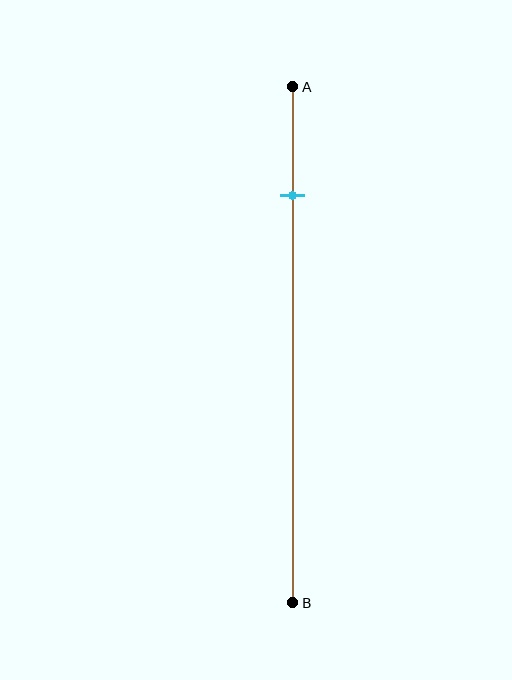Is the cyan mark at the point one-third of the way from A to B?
No, the mark is at about 20% from A, not at the 33% one-third point.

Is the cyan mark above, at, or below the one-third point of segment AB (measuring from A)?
The cyan mark is above the one-third point of segment AB.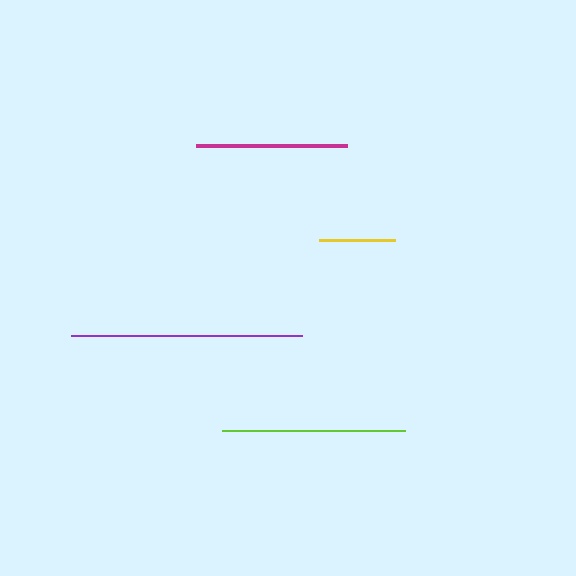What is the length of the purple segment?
The purple segment is approximately 231 pixels long.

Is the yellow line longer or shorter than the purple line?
The purple line is longer than the yellow line.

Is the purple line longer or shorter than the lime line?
The purple line is longer than the lime line.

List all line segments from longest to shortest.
From longest to shortest: purple, lime, magenta, yellow.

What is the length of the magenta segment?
The magenta segment is approximately 152 pixels long.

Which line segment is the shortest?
The yellow line is the shortest at approximately 76 pixels.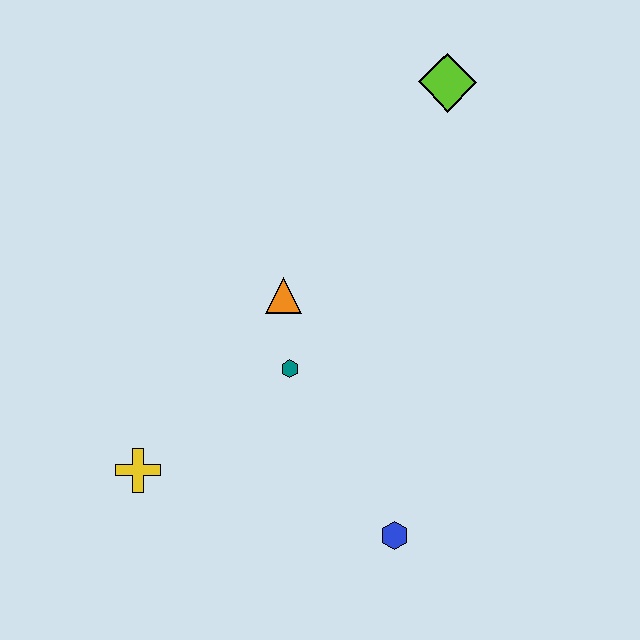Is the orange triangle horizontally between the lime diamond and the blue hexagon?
No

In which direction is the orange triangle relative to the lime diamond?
The orange triangle is below the lime diamond.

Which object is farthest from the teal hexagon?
The lime diamond is farthest from the teal hexagon.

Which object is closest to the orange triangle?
The teal hexagon is closest to the orange triangle.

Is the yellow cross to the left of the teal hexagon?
Yes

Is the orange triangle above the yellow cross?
Yes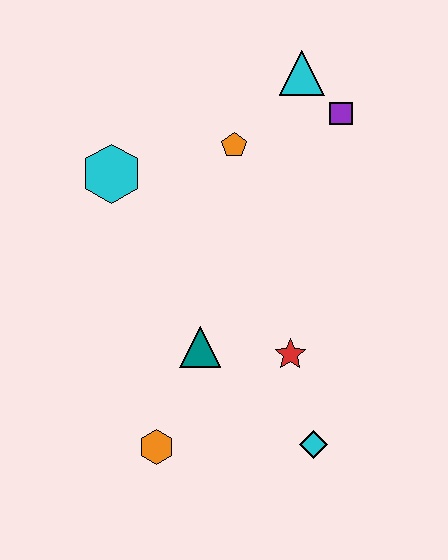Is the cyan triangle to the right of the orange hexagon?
Yes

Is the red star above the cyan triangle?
No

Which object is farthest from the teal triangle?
The cyan triangle is farthest from the teal triangle.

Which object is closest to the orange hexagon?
The teal triangle is closest to the orange hexagon.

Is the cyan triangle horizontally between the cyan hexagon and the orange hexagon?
No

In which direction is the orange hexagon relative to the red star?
The orange hexagon is to the left of the red star.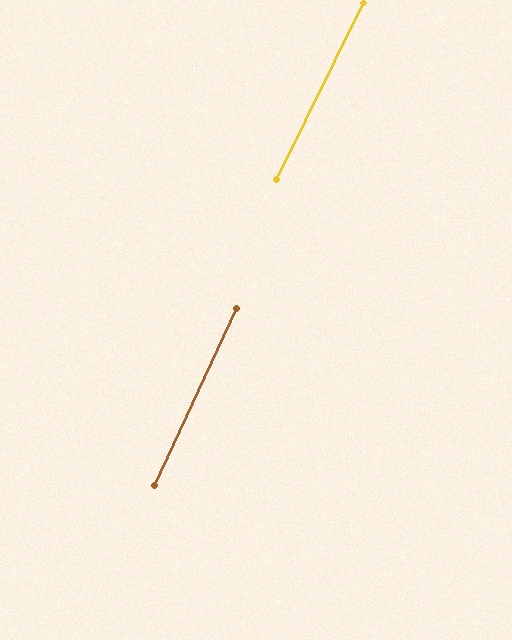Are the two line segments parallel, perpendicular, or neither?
Parallel — their directions differ by only 1.5°.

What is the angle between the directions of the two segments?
Approximately 2 degrees.